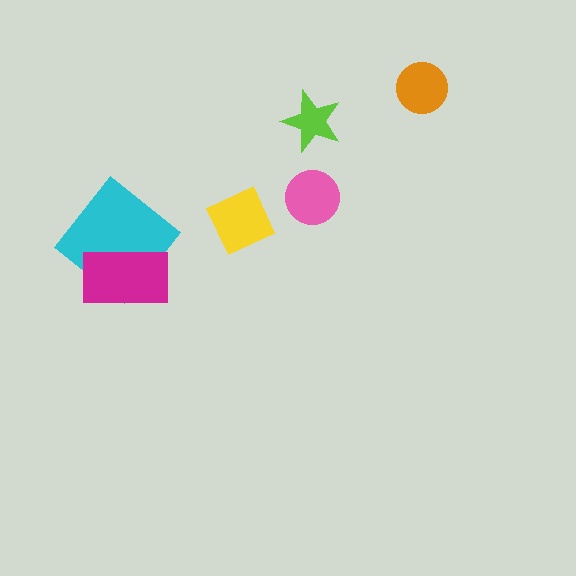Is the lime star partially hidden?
No, no other shape covers it.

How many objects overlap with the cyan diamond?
1 object overlaps with the cyan diamond.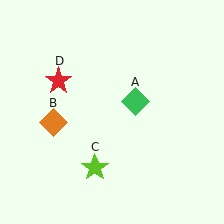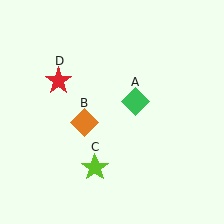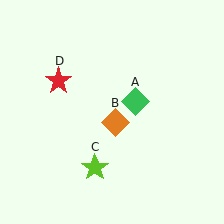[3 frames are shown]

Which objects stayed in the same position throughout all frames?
Green diamond (object A) and lime star (object C) and red star (object D) remained stationary.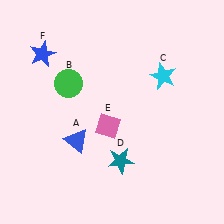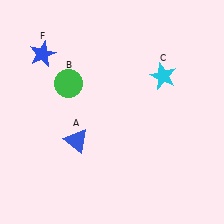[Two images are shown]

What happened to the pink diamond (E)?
The pink diamond (E) was removed in Image 2. It was in the bottom-left area of Image 1.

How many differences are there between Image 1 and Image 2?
There are 2 differences between the two images.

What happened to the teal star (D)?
The teal star (D) was removed in Image 2. It was in the bottom-right area of Image 1.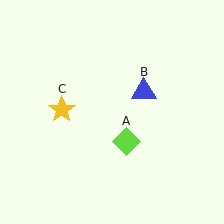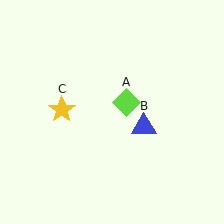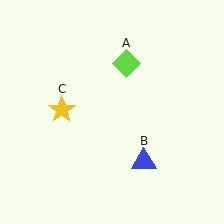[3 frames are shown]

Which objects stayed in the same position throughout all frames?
Yellow star (object C) remained stationary.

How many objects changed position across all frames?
2 objects changed position: lime diamond (object A), blue triangle (object B).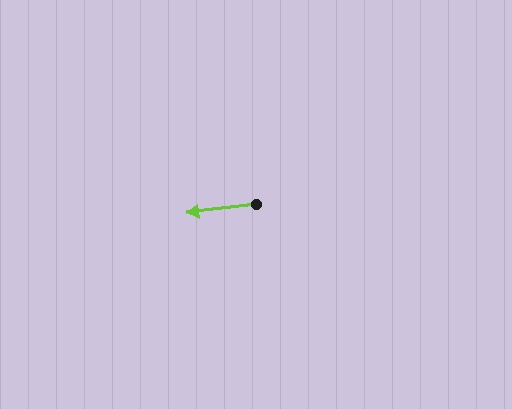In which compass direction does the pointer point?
West.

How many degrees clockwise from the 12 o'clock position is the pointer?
Approximately 263 degrees.